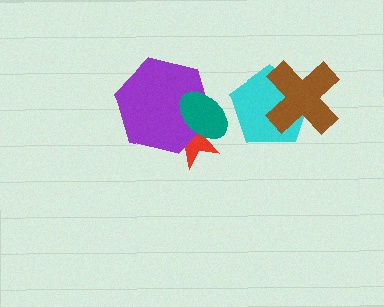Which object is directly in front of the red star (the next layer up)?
The purple hexagon is directly in front of the red star.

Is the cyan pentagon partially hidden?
Yes, it is partially covered by another shape.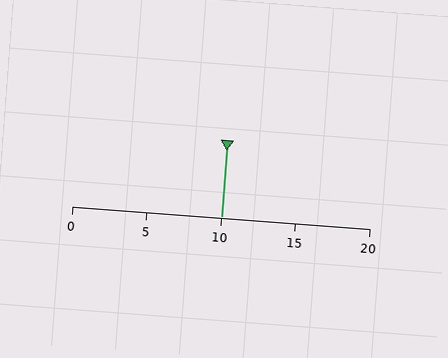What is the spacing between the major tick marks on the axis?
The major ticks are spaced 5 apart.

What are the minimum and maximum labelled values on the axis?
The axis runs from 0 to 20.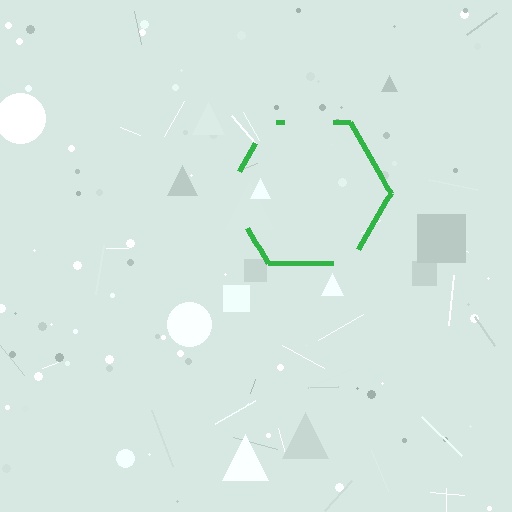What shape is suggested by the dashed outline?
The dashed outline suggests a hexagon.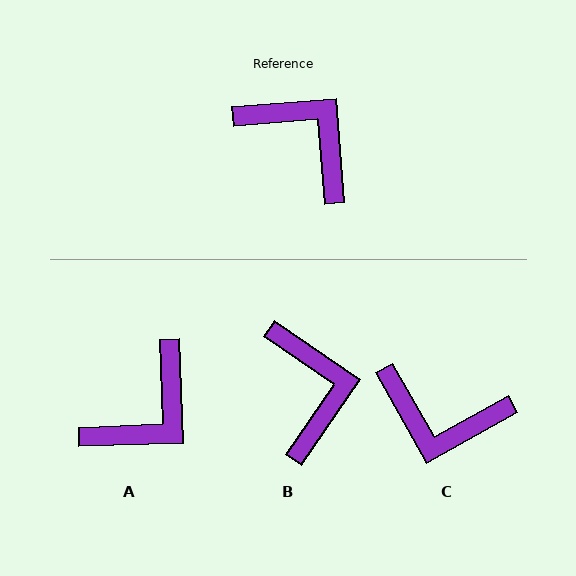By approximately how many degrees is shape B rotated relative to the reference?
Approximately 39 degrees clockwise.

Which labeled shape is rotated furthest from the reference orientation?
C, about 155 degrees away.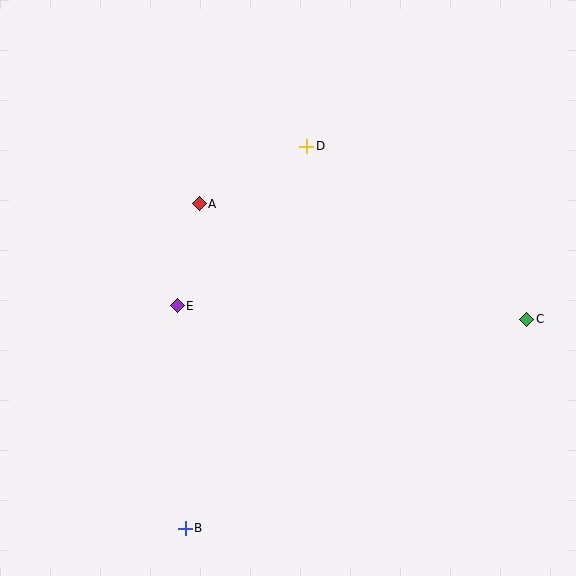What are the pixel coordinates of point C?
Point C is at (527, 319).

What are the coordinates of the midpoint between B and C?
The midpoint between B and C is at (356, 424).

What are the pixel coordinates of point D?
Point D is at (307, 146).